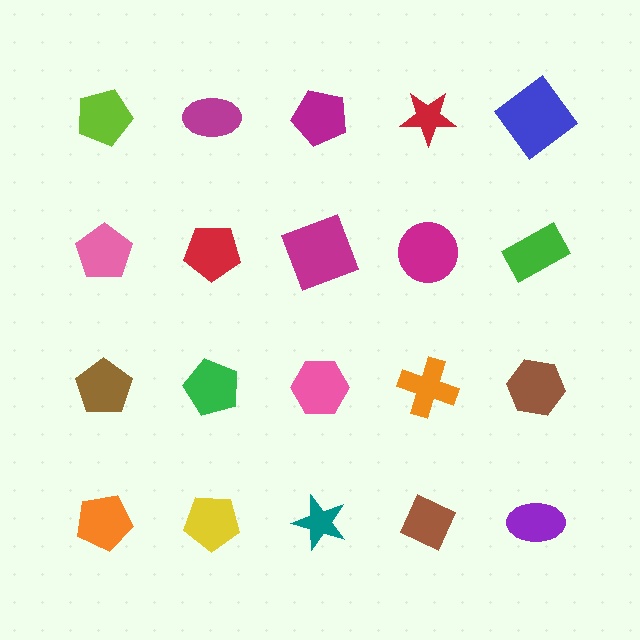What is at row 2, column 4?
A magenta circle.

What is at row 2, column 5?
A green rectangle.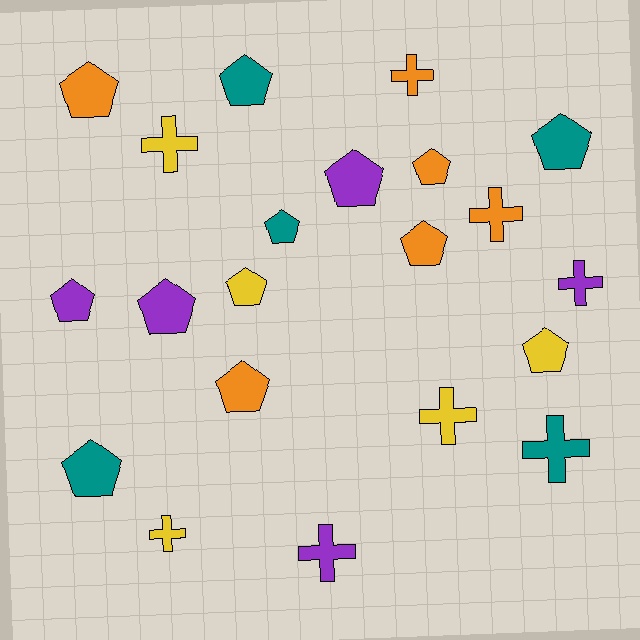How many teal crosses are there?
There is 1 teal cross.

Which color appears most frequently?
Orange, with 6 objects.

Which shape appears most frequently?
Pentagon, with 13 objects.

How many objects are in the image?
There are 21 objects.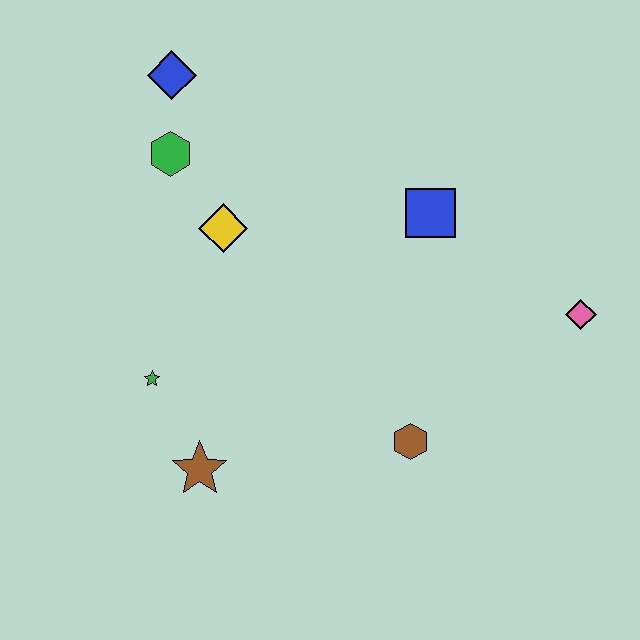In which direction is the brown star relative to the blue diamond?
The brown star is below the blue diamond.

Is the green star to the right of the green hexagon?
No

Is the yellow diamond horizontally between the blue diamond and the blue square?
Yes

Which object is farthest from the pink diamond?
The blue diamond is farthest from the pink diamond.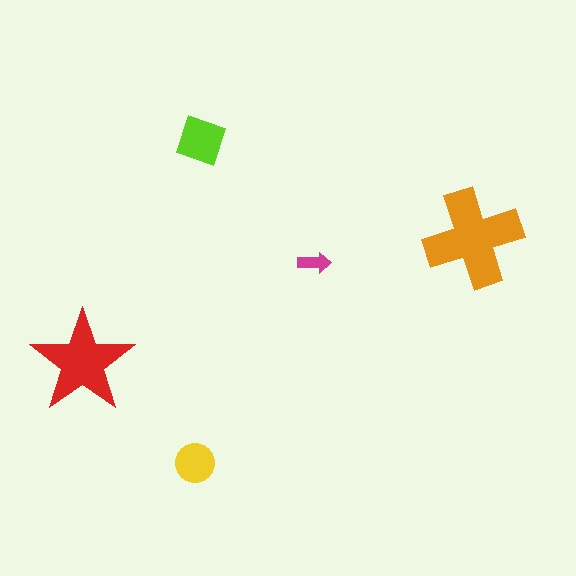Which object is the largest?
The orange cross.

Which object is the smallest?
The magenta arrow.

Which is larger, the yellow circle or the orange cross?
The orange cross.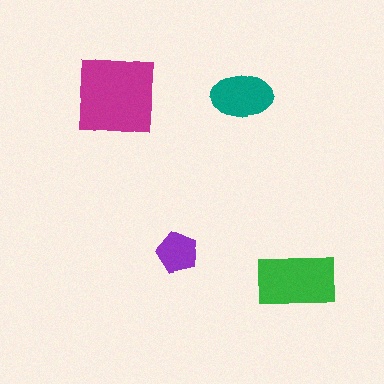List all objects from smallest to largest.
The purple pentagon, the teal ellipse, the green rectangle, the magenta square.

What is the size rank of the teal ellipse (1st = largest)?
3rd.